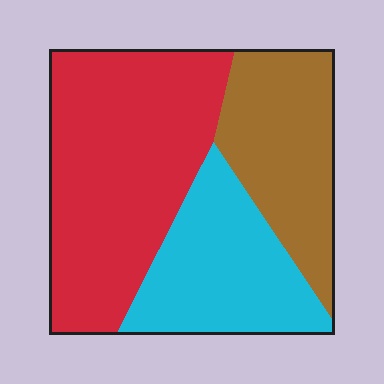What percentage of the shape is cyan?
Cyan takes up about one quarter (1/4) of the shape.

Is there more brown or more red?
Red.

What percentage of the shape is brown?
Brown takes up about one quarter (1/4) of the shape.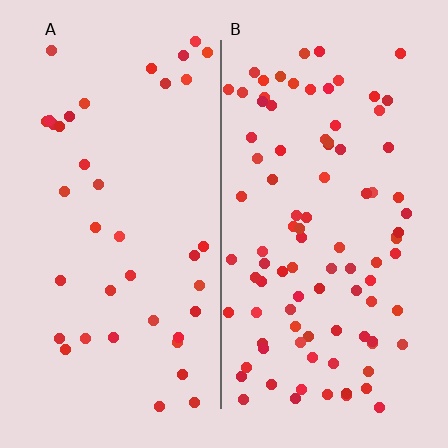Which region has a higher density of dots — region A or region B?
B (the right).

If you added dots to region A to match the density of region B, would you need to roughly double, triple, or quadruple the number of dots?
Approximately double.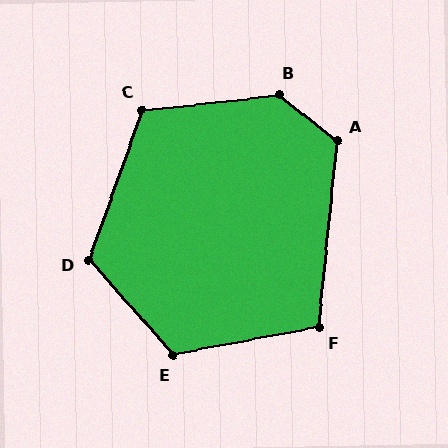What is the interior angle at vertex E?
Approximately 121 degrees (obtuse).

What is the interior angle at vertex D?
Approximately 119 degrees (obtuse).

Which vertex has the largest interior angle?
B, at approximately 135 degrees.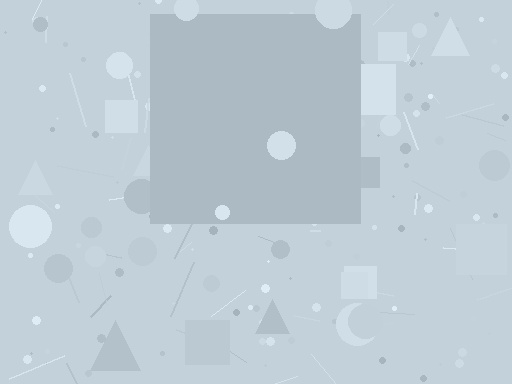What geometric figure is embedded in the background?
A square is embedded in the background.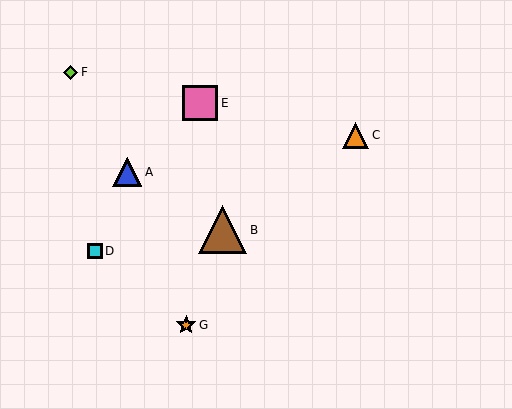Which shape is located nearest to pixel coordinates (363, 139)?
The orange triangle (labeled C) at (356, 135) is nearest to that location.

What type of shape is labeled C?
Shape C is an orange triangle.